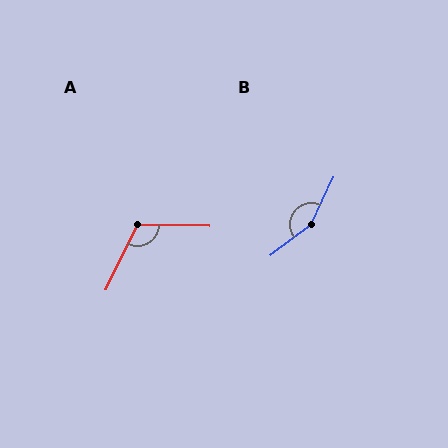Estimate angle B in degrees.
Approximately 152 degrees.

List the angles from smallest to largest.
A (114°), B (152°).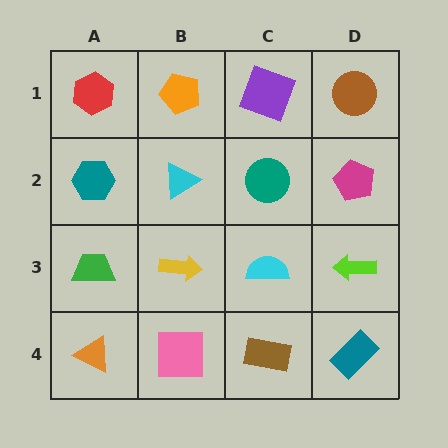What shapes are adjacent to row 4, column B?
A yellow arrow (row 3, column B), an orange triangle (row 4, column A), a brown rectangle (row 4, column C).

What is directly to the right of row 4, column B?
A brown rectangle.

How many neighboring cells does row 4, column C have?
3.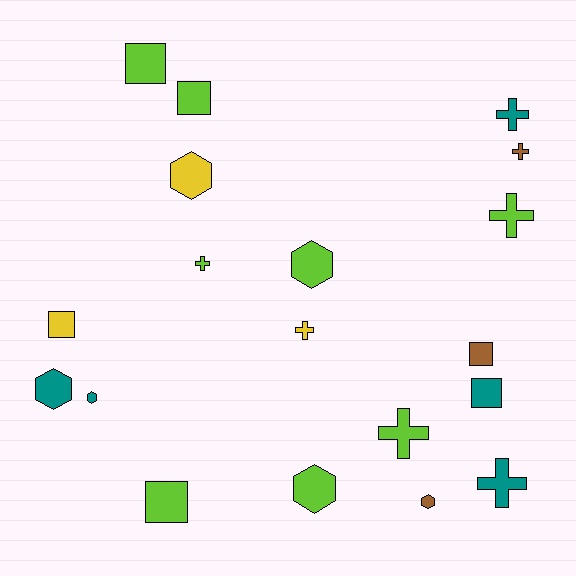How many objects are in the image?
There are 19 objects.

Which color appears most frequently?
Lime, with 8 objects.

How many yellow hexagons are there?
There is 1 yellow hexagon.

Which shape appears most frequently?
Cross, with 7 objects.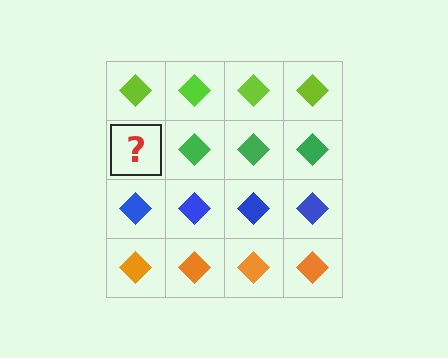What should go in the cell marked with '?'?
The missing cell should contain a green diamond.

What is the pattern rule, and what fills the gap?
The rule is that each row has a consistent color. The gap should be filled with a green diamond.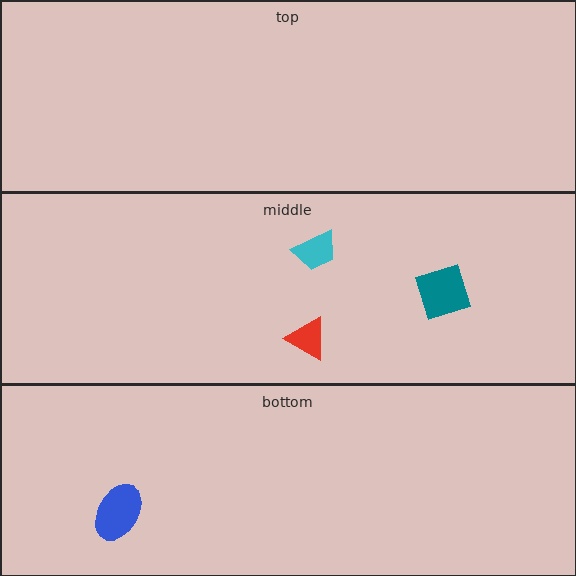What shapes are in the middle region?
The teal square, the red triangle, the cyan trapezoid.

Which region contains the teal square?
The middle region.